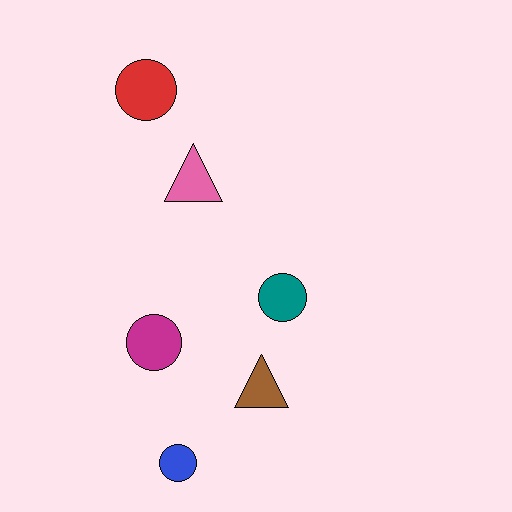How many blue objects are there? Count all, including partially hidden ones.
There is 1 blue object.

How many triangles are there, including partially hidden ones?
There are 2 triangles.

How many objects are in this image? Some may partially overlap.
There are 6 objects.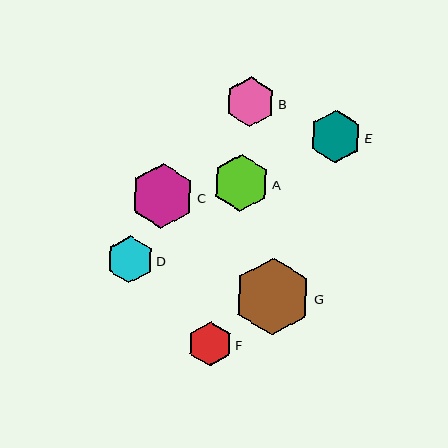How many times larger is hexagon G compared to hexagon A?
Hexagon G is approximately 1.4 times the size of hexagon A.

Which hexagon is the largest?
Hexagon G is the largest with a size of approximately 77 pixels.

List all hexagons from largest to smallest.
From largest to smallest: G, C, A, E, B, D, F.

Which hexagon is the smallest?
Hexagon F is the smallest with a size of approximately 44 pixels.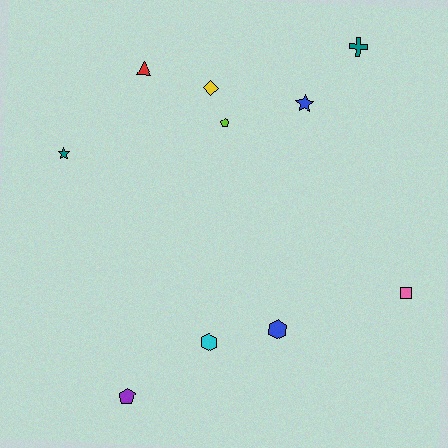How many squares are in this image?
There is 1 square.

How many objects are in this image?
There are 10 objects.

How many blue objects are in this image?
There are 2 blue objects.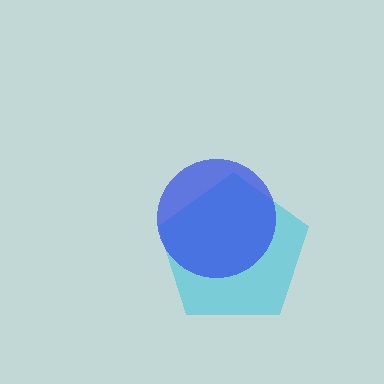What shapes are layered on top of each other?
The layered shapes are: a cyan pentagon, a blue circle.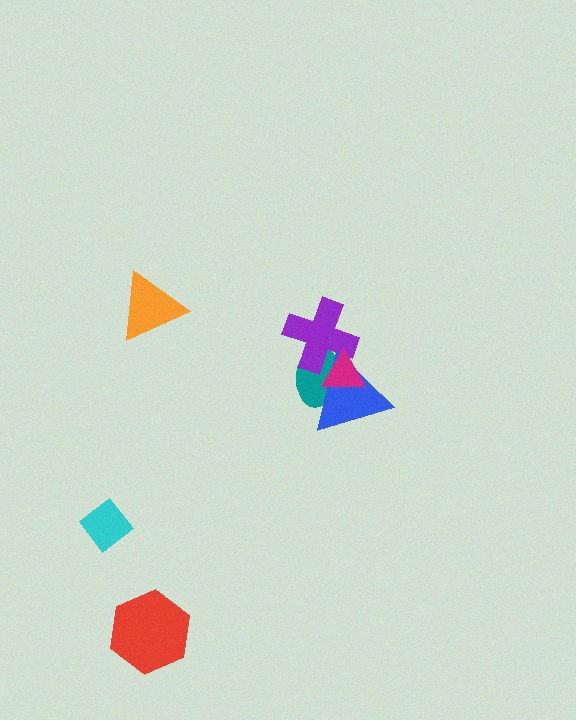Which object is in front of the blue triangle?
The magenta triangle is in front of the blue triangle.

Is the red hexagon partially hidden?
No, no other shape covers it.